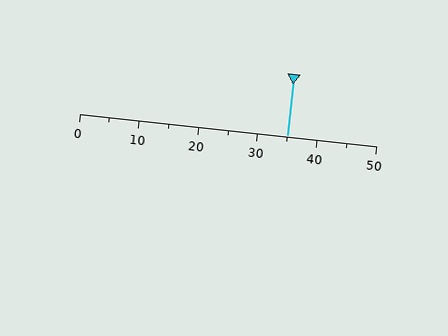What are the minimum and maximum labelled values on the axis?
The axis runs from 0 to 50.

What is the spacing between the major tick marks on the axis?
The major ticks are spaced 10 apart.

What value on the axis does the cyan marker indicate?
The marker indicates approximately 35.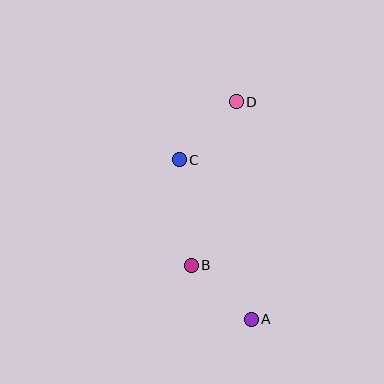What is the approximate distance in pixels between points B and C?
The distance between B and C is approximately 106 pixels.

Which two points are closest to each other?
Points A and B are closest to each other.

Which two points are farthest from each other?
Points A and D are farthest from each other.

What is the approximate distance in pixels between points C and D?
The distance between C and D is approximately 81 pixels.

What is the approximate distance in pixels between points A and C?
The distance between A and C is approximately 175 pixels.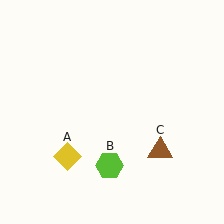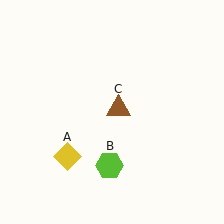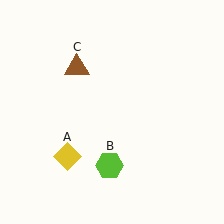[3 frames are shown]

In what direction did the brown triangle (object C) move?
The brown triangle (object C) moved up and to the left.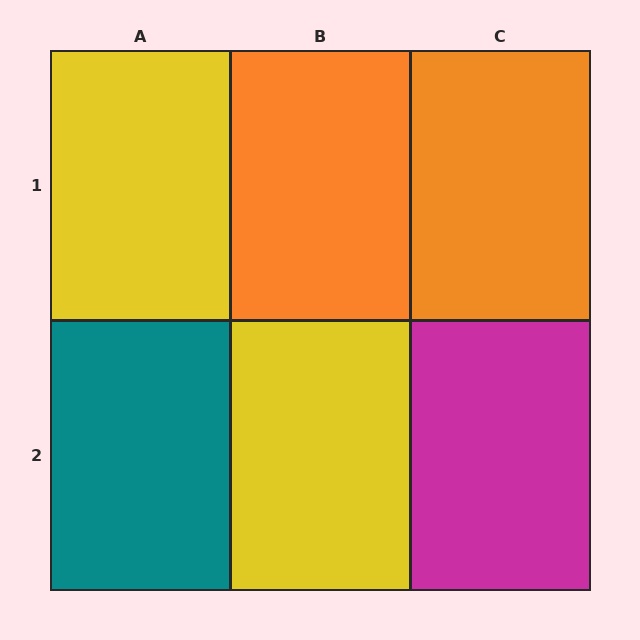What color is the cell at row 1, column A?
Yellow.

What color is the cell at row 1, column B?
Orange.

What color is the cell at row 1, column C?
Orange.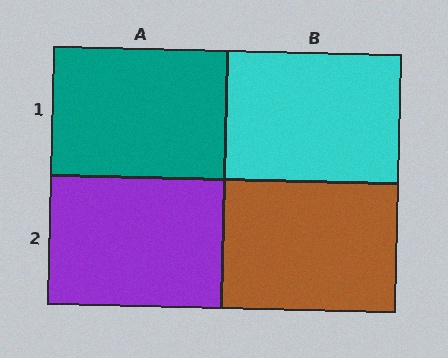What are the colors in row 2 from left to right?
Purple, brown.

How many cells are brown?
1 cell is brown.